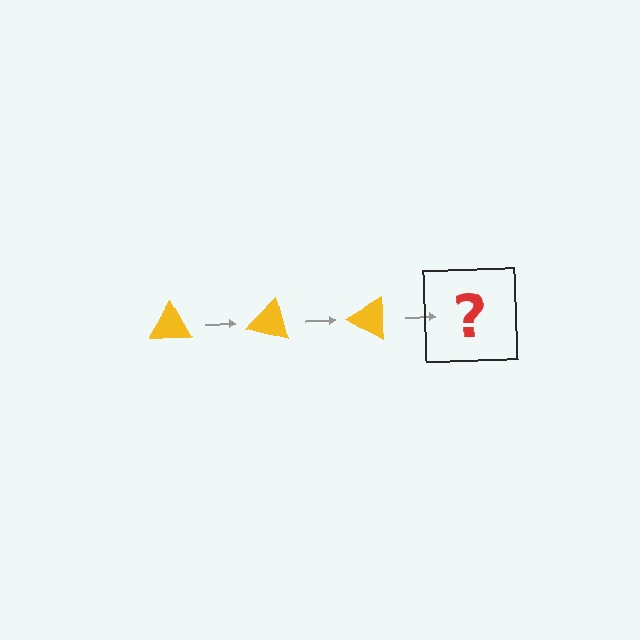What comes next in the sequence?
The next element should be a yellow triangle rotated 45 degrees.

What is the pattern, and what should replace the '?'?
The pattern is that the triangle rotates 15 degrees each step. The '?' should be a yellow triangle rotated 45 degrees.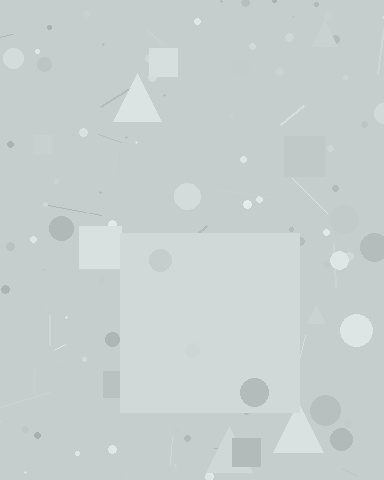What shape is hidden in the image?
A square is hidden in the image.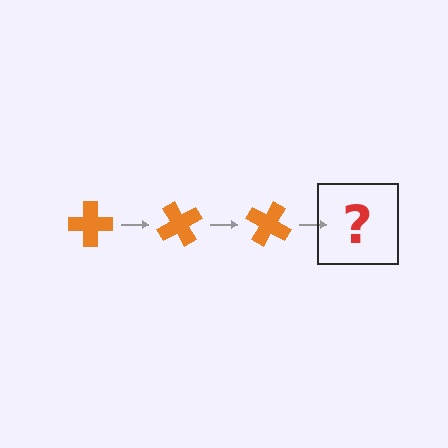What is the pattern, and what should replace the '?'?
The pattern is that the cross rotates 60 degrees each step. The '?' should be an orange cross rotated 180 degrees.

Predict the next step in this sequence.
The next step is an orange cross rotated 180 degrees.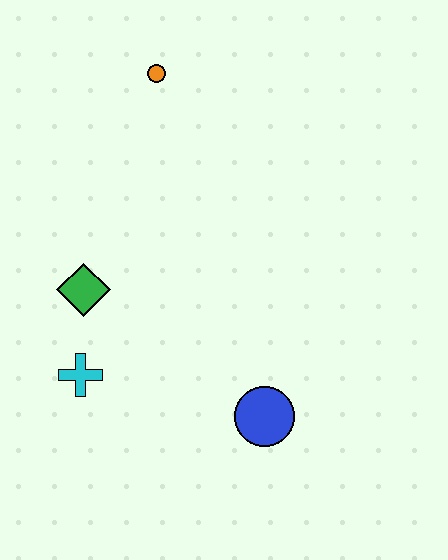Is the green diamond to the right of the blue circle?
No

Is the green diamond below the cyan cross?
No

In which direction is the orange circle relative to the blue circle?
The orange circle is above the blue circle.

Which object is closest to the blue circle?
The cyan cross is closest to the blue circle.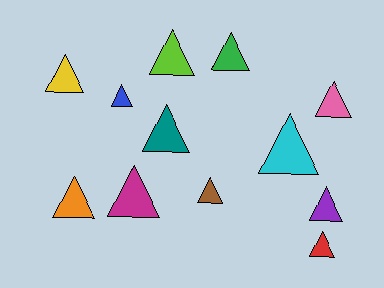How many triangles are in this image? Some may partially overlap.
There are 12 triangles.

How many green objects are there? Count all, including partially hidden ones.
There is 1 green object.